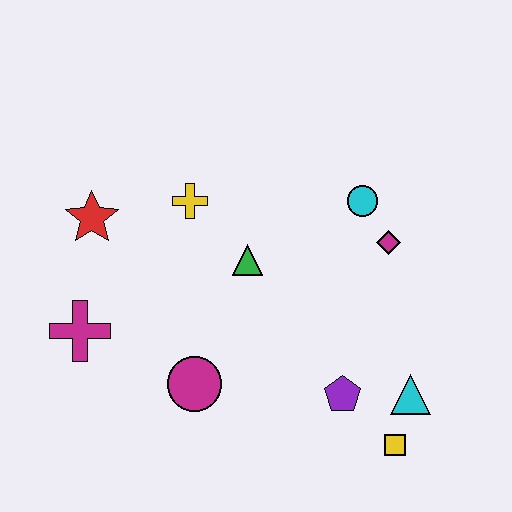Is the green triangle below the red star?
Yes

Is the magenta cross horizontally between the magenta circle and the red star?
No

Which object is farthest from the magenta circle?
The cyan circle is farthest from the magenta circle.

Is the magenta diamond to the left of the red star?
No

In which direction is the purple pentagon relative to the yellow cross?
The purple pentagon is below the yellow cross.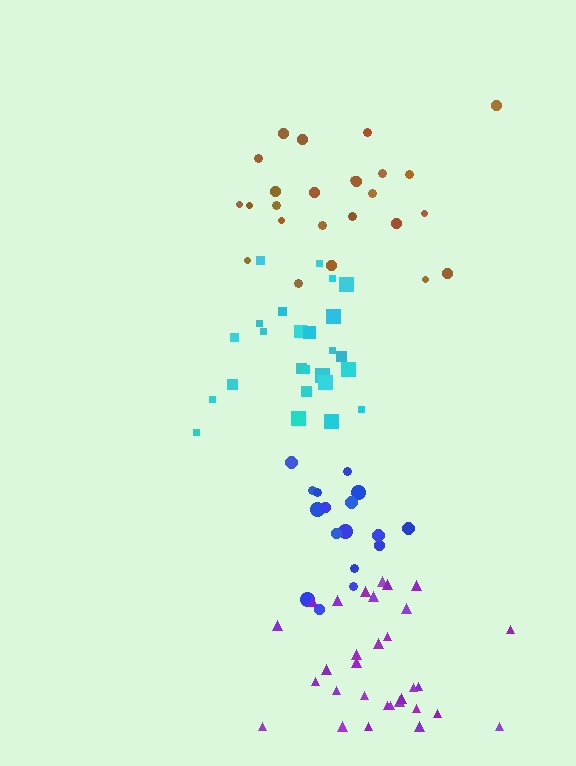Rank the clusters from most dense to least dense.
blue, cyan, purple, brown.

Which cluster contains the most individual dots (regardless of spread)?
Purple (31).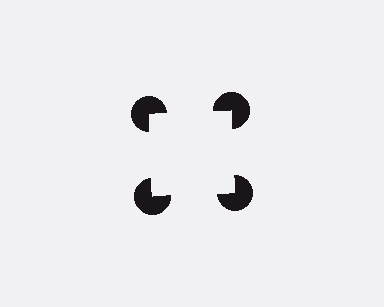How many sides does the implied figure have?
4 sides.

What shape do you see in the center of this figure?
An illusory square — its edges are inferred from the aligned wedge cuts in the pac-man discs, not physically drawn.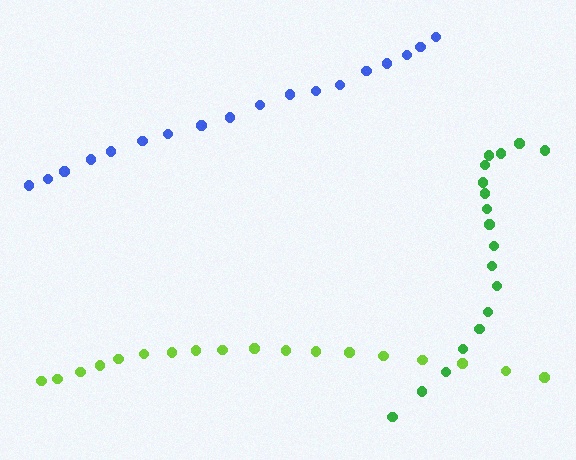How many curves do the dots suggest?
There are 3 distinct paths.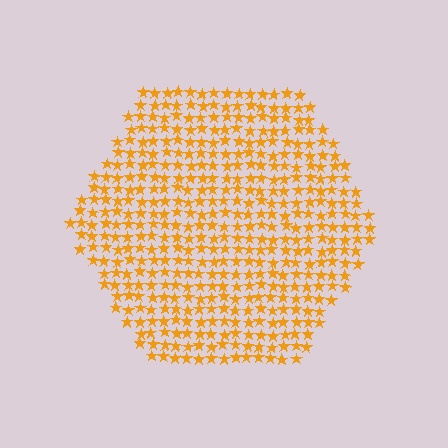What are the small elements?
The small elements are stars.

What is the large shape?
The large shape is a hexagon.